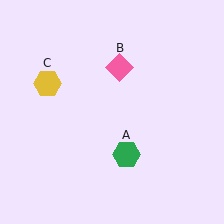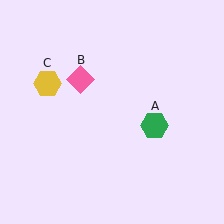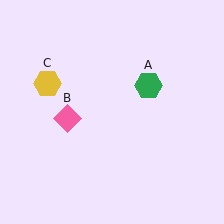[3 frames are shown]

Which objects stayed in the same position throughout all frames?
Yellow hexagon (object C) remained stationary.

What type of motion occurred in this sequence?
The green hexagon (object A), pink diamond (object B) rotated counterclockwise around the center of the scene.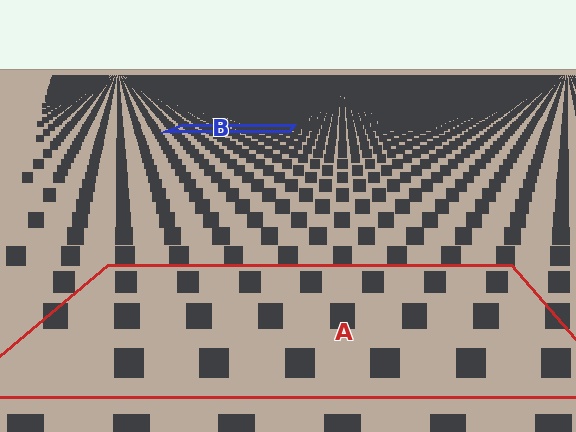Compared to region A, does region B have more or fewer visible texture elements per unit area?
Region B has more texture elements per unit area — they are packed more densely because it is farther away.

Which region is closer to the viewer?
Region A is closer. The texture elements there are larger and more spread out.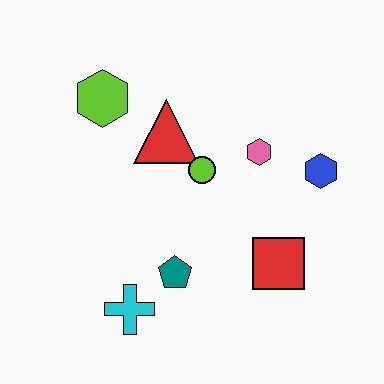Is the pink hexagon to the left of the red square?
Yes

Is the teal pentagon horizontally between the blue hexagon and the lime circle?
No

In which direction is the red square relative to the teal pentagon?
The red square is to the right of the teal pentagon.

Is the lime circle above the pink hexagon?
No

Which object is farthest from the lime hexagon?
The red square is farthest from the lime hexagon.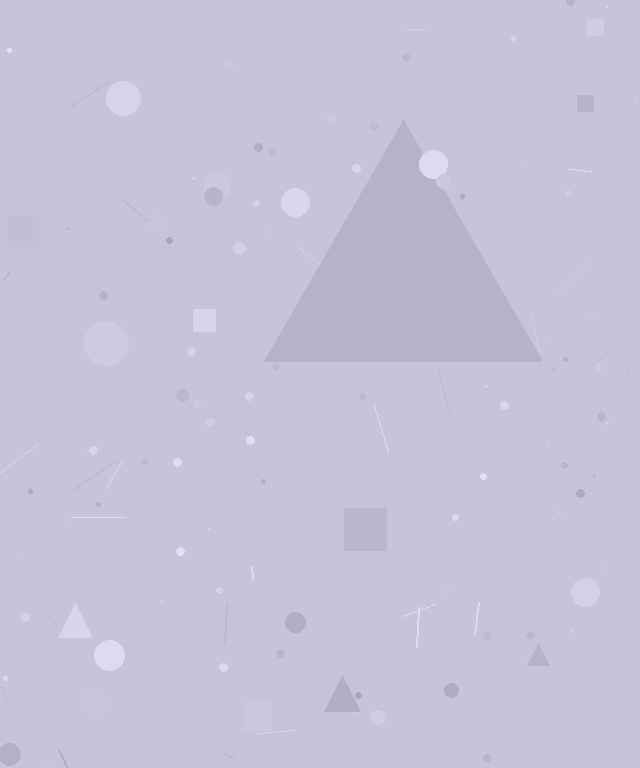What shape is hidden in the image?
A triangle is hidden in the image.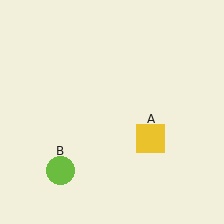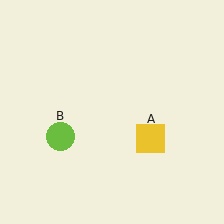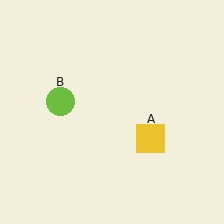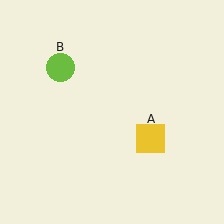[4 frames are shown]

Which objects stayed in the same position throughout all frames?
Yellow square (object A) remained stationary.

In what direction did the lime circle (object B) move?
The lime circle (object B) moved up.